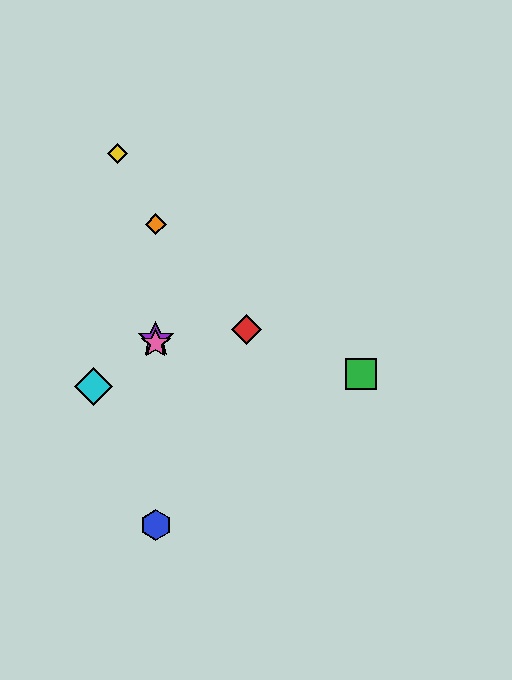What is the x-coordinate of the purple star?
The purple star is at x≈156.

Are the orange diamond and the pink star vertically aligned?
Yes, both are at x≈156.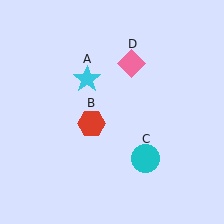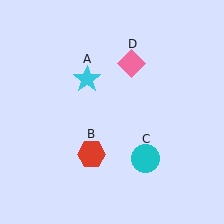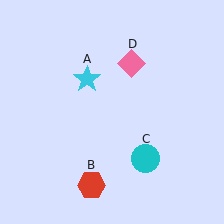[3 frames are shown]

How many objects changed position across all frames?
1 object changed position: red hexagon (object B).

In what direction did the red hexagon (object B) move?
The red hexagon (object B) moved down.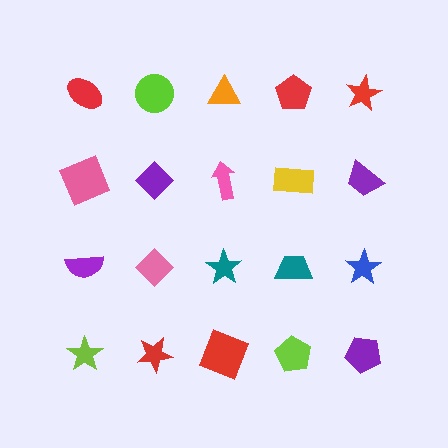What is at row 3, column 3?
A teal star.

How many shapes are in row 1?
5 shapes.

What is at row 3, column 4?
A teal trapezoid.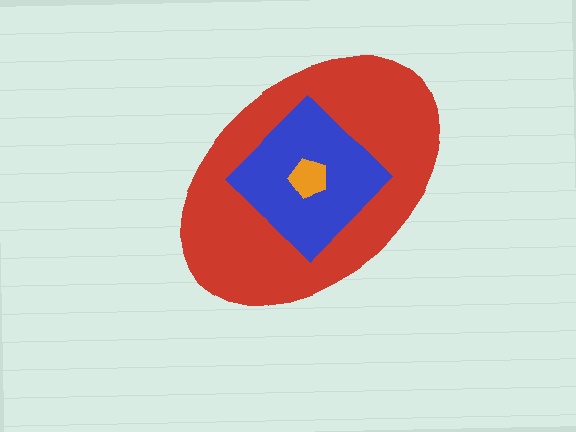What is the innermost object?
The orange pentagon.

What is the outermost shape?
The red ellipse.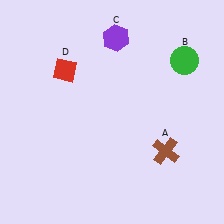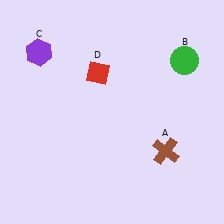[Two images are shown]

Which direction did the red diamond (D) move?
The red diamond (D) moved right.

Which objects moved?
The objects that moved are: the purple hexagon (C), the red diamond (D).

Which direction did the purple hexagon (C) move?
The purple hexagon (C) moved left.